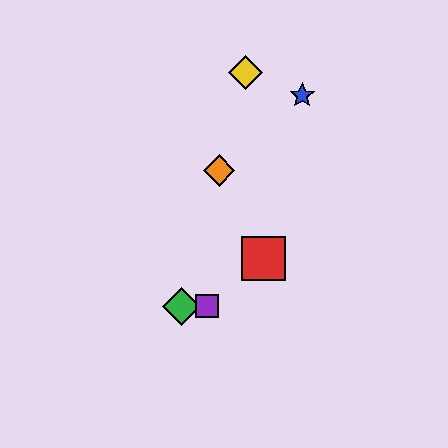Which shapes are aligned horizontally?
The green diamond, the purple square are aligned horizontally.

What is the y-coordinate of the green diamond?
The green diamond is at y≈306.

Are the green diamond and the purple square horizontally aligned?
Yes, both are at y≈306.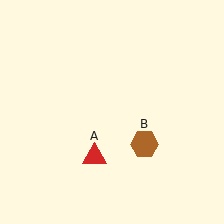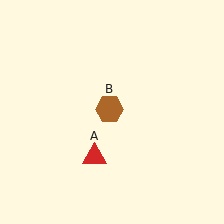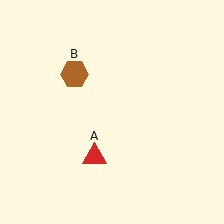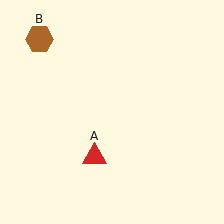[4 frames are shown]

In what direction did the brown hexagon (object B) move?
The brown hexagon (object B) moved up and to the left.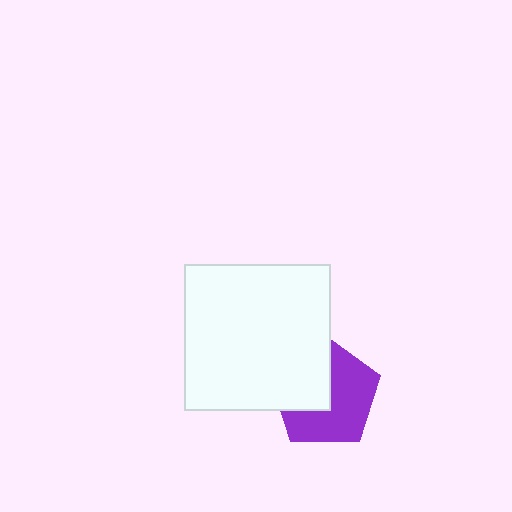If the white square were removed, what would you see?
You would see the complete purple pentagon.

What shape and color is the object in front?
The object in front is a white square.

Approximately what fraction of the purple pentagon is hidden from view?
Roughly 41% of the purple pentagon is hidden behind the white square.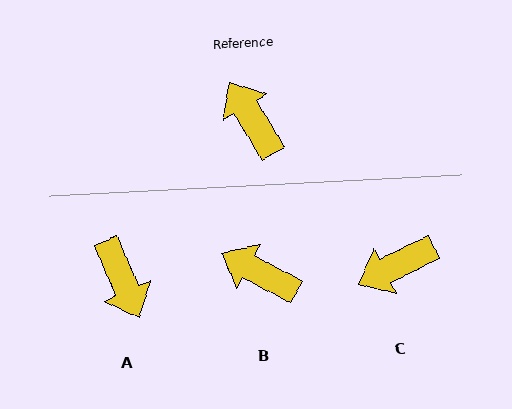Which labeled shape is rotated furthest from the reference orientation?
A, about 172 degrees away.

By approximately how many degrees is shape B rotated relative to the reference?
Approximately 31 degrees counter-clockwise.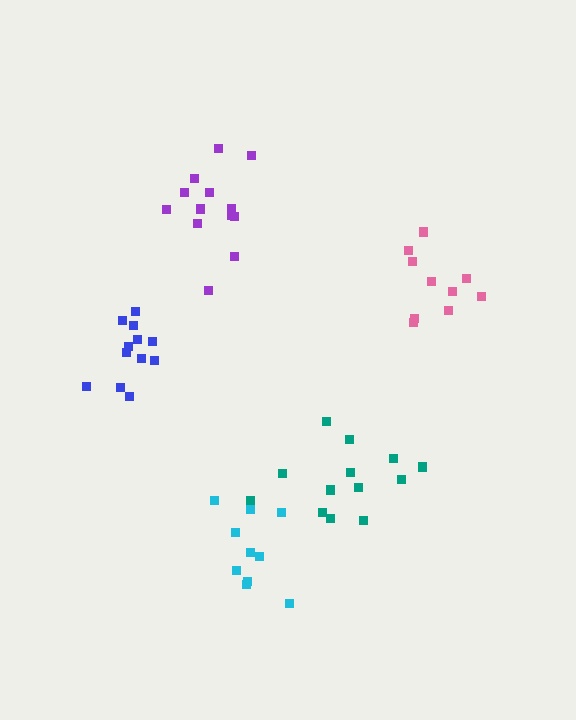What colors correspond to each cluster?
The clusters are colored: cyan, purple, pink, teal, blue.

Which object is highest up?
The purple cluster is topmost.